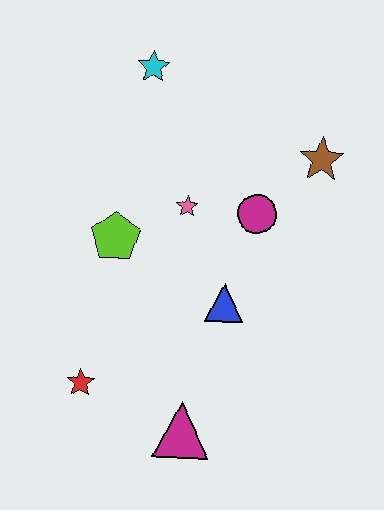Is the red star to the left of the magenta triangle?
Yes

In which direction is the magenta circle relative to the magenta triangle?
The magenta circle is above the magenta triangle.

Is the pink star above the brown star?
No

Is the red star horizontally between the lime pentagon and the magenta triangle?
No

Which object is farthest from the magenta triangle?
The cyan star is farthest from the magenta triangle.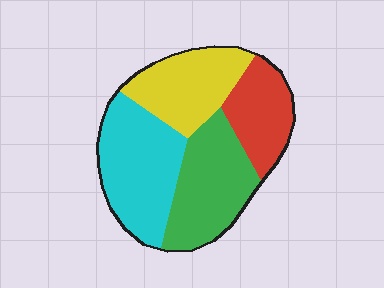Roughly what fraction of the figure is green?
Green covers about 30% of the figure.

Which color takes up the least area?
Red, at roughly 20%.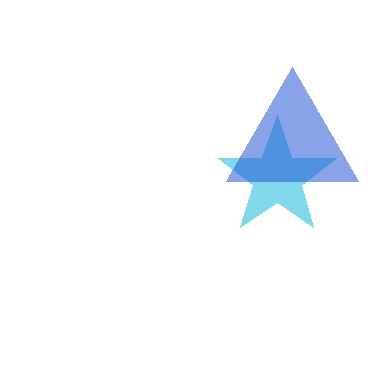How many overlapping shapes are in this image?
There are 2 overlapping shapes in the image.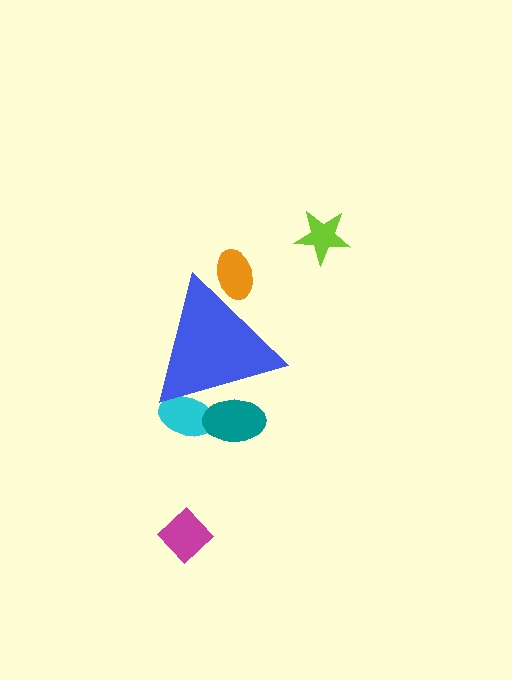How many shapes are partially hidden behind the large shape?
3 shapes are partially hidden.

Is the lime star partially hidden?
No, the lime star is fully visible.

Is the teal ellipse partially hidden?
Yes, the teal ellipse is partially hidden behind the blue triangle.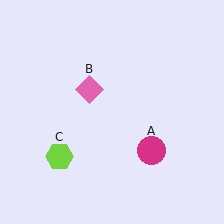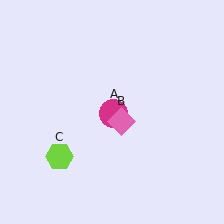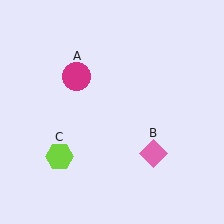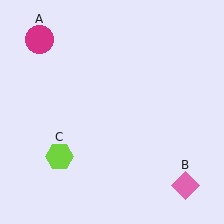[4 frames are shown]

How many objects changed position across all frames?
2 objects changed position: magenta circle (object A), pink diamond (object B).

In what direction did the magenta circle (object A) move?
The magenta circle (object A) moved up and to the left.